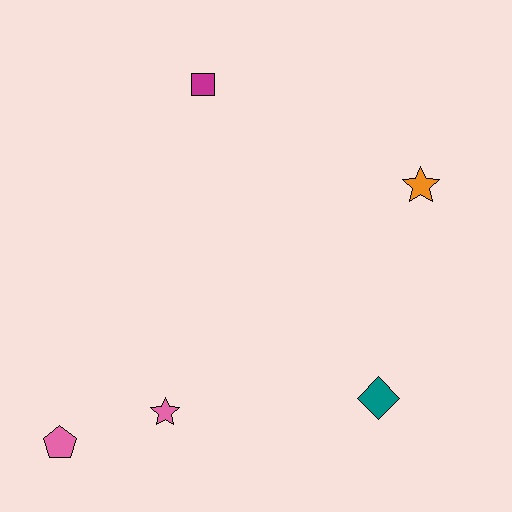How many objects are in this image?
There are 5 objects.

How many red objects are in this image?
There are no red objects.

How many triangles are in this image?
There are no triangles.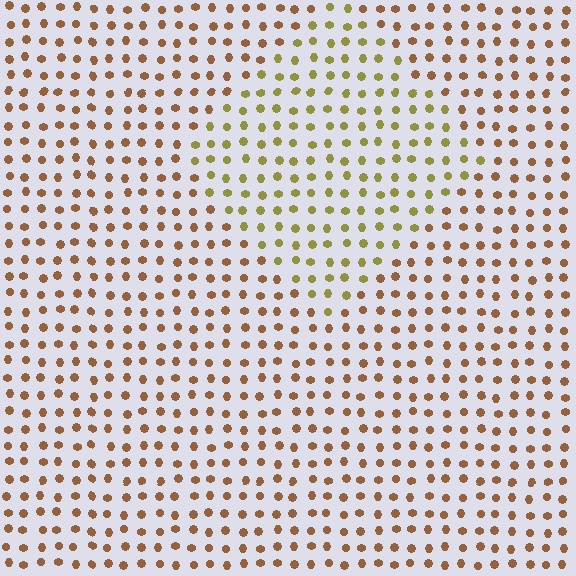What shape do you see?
I see a diamond.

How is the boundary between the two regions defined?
The boundary is defined purely by a slight shift in hue (about 37 degrees). Spacing, size, and orientation are identical on both sides.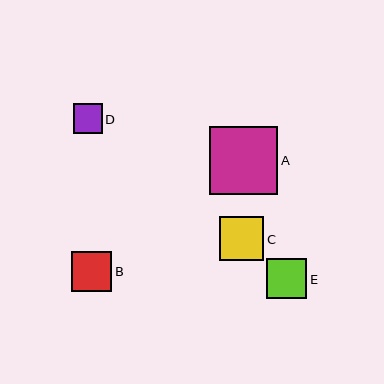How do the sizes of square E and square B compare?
Square E and square B are approximately the same size.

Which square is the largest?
Square A is the largest with a size of approximately 68 pixels.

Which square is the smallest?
Square D is the smallest with a size of approximately 29 pixels.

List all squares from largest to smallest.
From largest to smallest: A, C, E, B, D.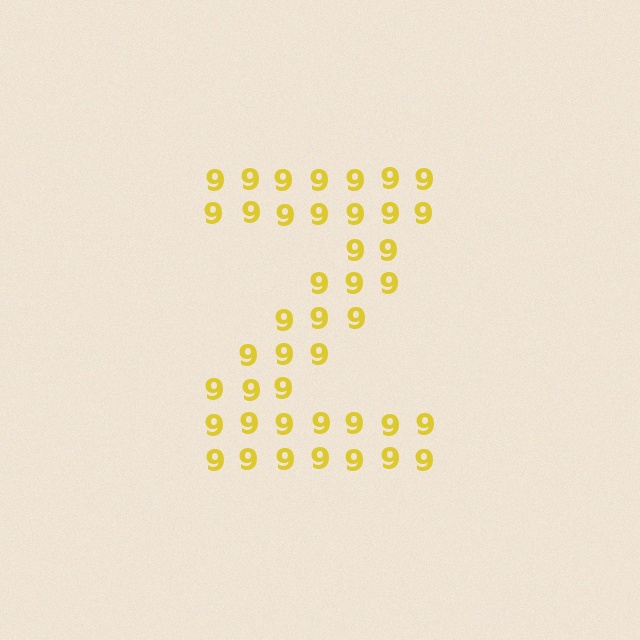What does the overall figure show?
The overall figure shows the letter Z.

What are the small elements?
The small elements are digit 9's.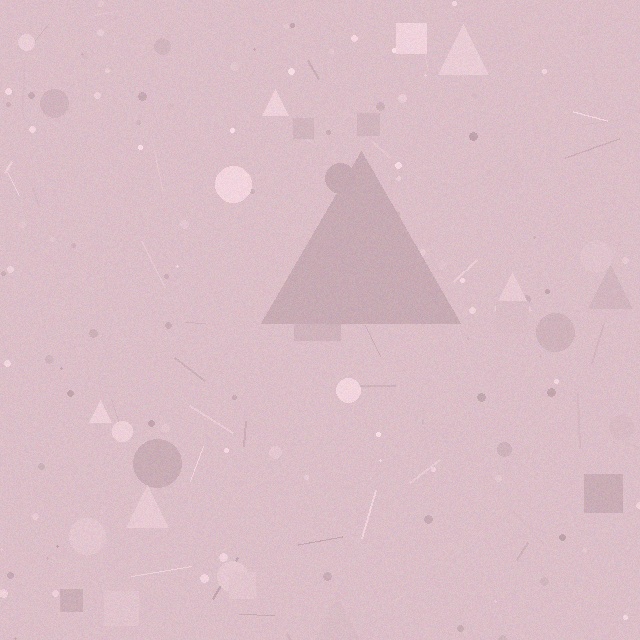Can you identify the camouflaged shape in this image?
The camouflaged shape is a triangle.